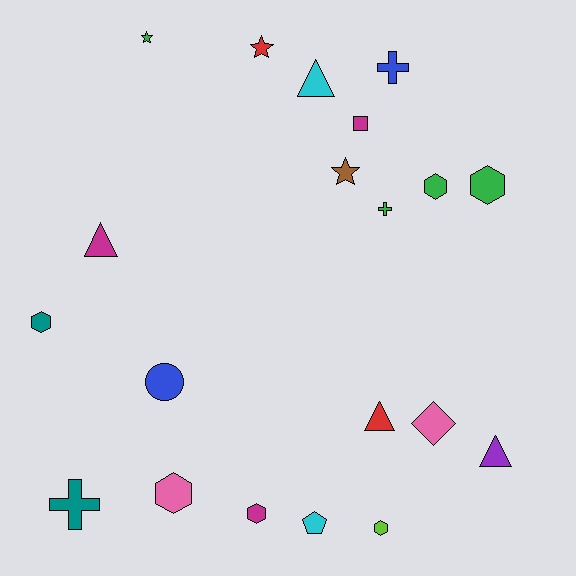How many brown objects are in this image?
There is 1 brown object.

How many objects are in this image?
There are 20 objects.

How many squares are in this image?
There is 1 square.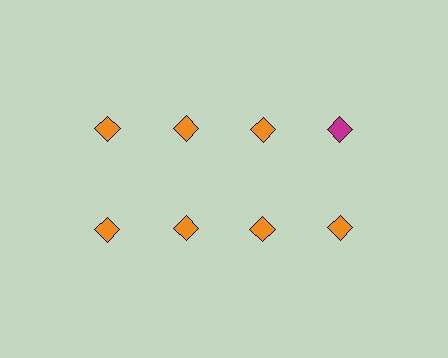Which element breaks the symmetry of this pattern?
The magenta diamond in the top row, second from right column breaks the symmetry. All other shapes are orange diamonds.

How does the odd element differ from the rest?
It has a different color: magenta instead of orange.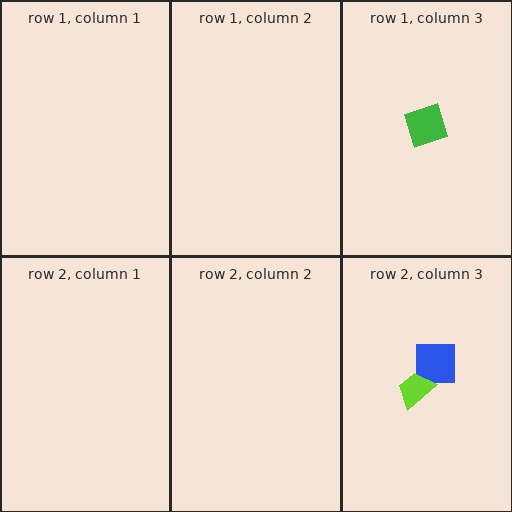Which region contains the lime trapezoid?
The row 2, column 3 region.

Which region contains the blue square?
The row 2, column 3 region.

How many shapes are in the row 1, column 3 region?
1.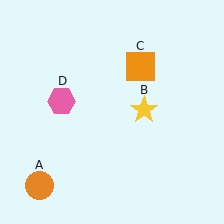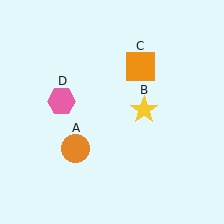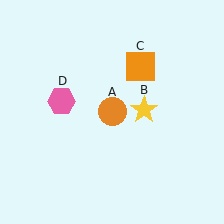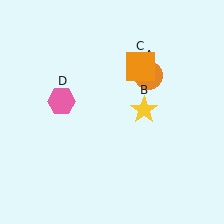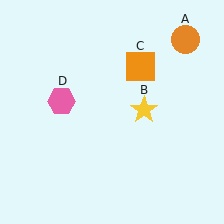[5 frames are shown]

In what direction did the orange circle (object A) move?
The orange circle (object A) moved up and to the right.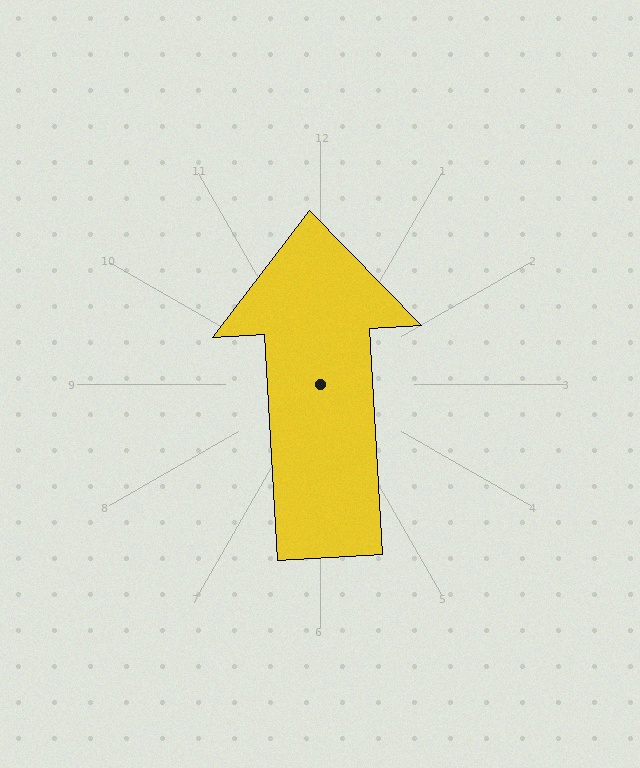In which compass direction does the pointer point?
North.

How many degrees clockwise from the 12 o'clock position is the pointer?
Approximately 357 degrees.